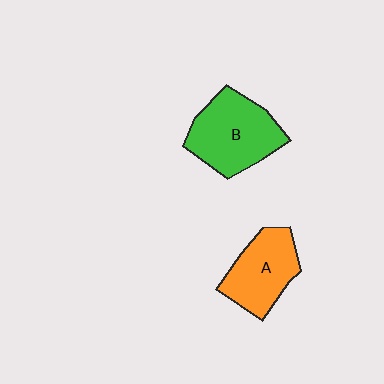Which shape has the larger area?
Shape B (green).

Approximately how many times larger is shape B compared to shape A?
Approximately 1.3 times.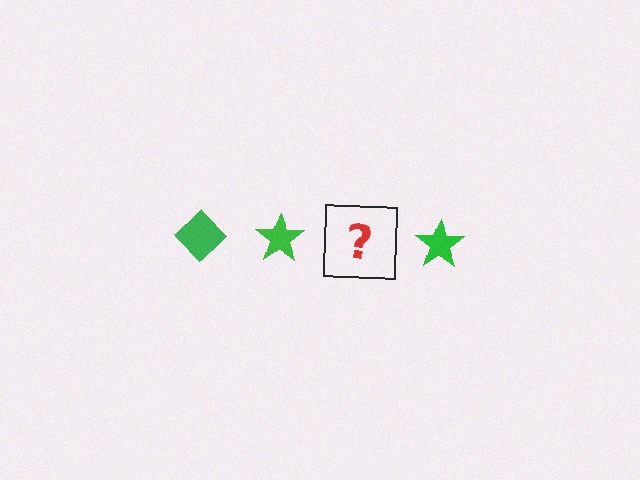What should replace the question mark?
The question mark should be replaced with a green diamond.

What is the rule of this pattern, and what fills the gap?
The rule is that the pattern cycles through diamond, star shapes in green. The gap should be filled with a green diamond.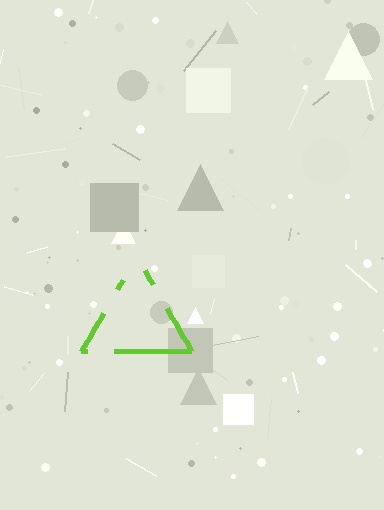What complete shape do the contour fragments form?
The contour fragments form a triangle.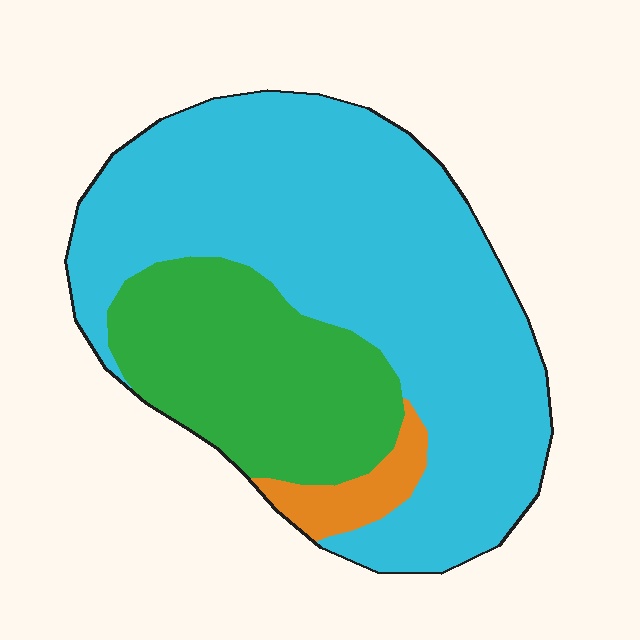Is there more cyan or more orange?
Cyan.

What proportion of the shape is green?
Green takes up about one quarter (1/4) of the shape.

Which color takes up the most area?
Cyan, at roughly 65%.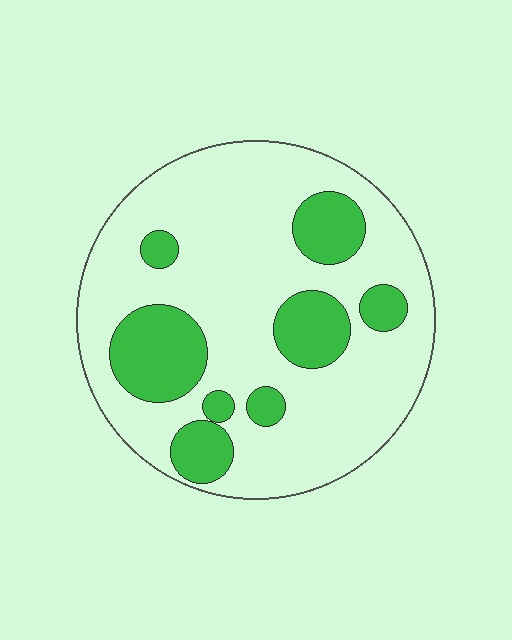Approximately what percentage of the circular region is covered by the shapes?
Approximately 25%.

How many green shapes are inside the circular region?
8.